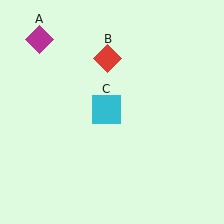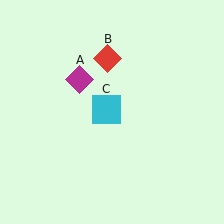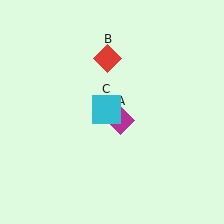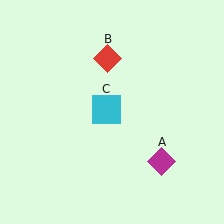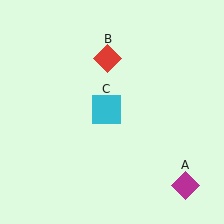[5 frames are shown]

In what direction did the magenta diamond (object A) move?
The magenta diamond (object A) moved down and to the right.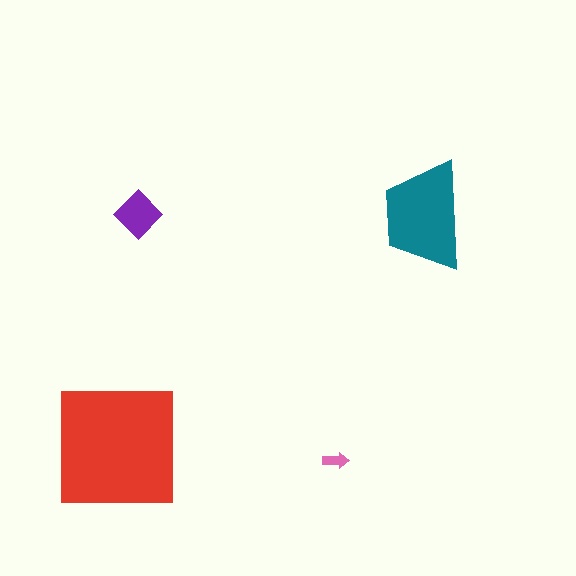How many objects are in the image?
There are 4 objects in the image.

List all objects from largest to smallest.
The red square, the teal trapezoid, the purple diamond, the pink arrow.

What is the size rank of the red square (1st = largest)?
1st.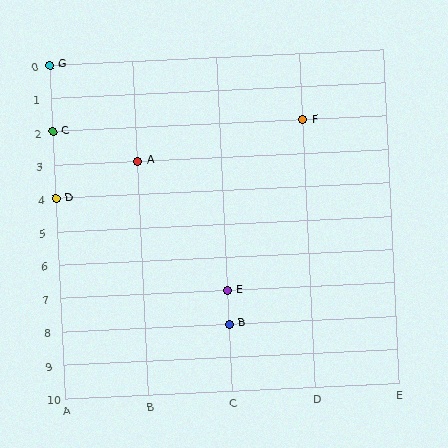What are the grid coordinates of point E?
Point E is at grid coordinates (C, 7).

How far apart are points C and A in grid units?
Points C and A are 1 column and 1 row apart (about 1.4 grid units diagonally).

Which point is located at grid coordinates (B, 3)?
Point A is at (B, 3).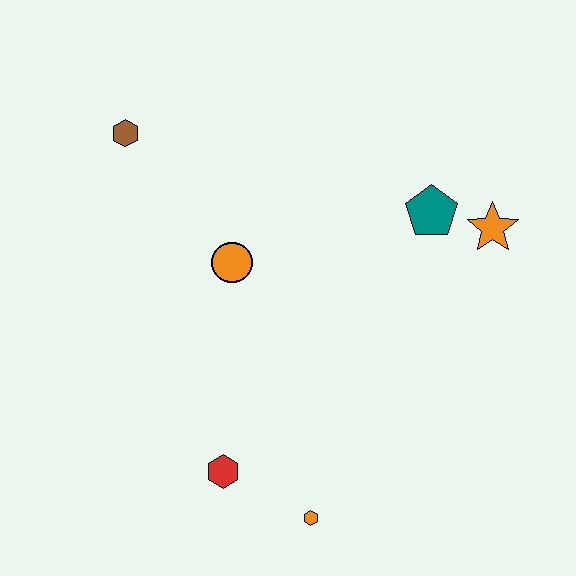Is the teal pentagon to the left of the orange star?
Yes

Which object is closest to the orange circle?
The brown hexagon is closest to the orange circle.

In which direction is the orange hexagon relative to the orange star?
The orange hexagon is below the orange star.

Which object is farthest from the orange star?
The brown hexagon is farthest from the orange star.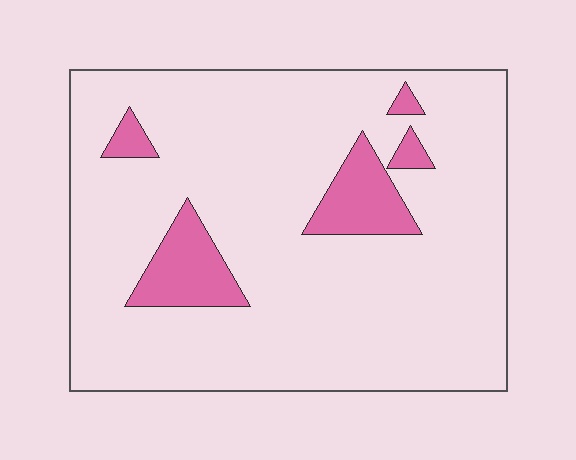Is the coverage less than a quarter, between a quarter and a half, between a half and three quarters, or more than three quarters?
Less than a quarter.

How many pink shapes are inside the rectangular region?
5.